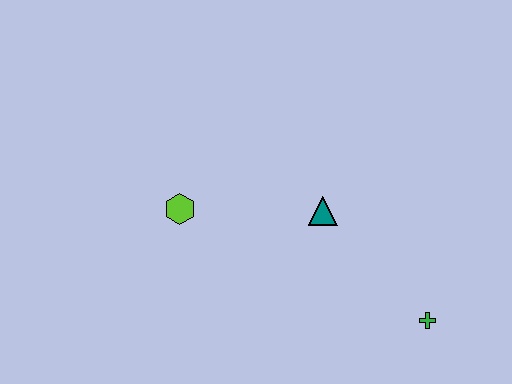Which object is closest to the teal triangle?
The lime hexagon is closest to the teal triangle.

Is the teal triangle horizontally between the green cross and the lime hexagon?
Yes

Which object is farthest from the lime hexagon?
The green cross is farthest from the lime hexagon.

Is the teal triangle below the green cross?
No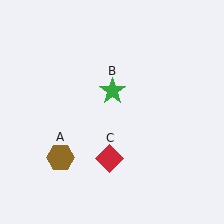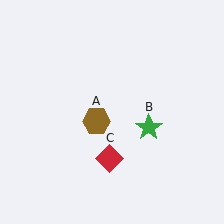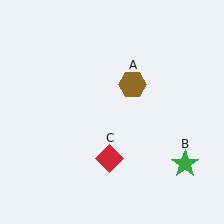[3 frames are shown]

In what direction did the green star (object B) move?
The green star (object B) moved down and to the right.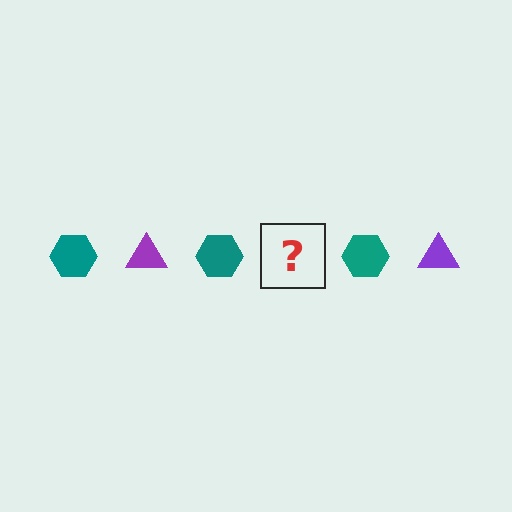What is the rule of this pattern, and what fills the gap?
The rule is that the pattern alternates between teal hexagon and purple triangle. The gap should be filled with a purple triangle.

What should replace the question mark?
The question mark should be replaced with a purple triangle.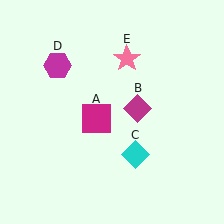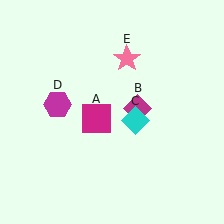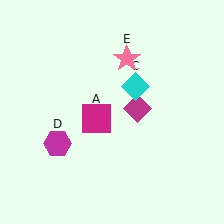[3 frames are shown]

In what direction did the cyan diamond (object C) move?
The cyan diamond (object C) moved up.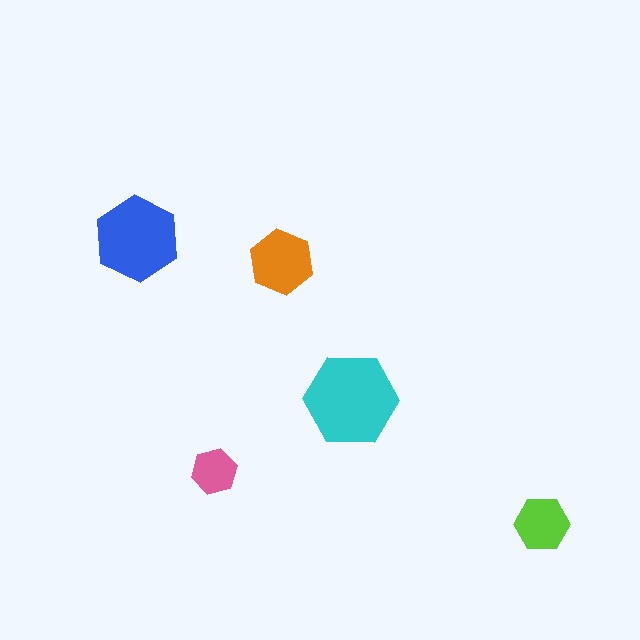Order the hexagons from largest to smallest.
the cyan one, the blue one, the orange one, the lime one, the pink one.